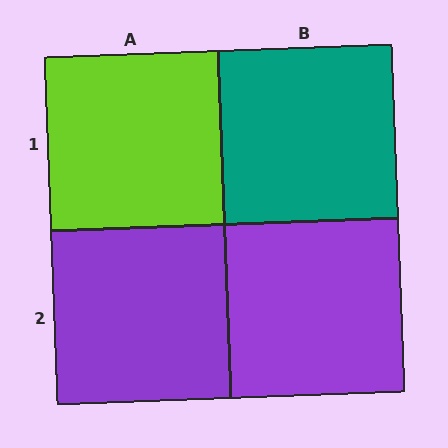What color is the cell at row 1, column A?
Lime.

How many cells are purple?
2 cells are purple.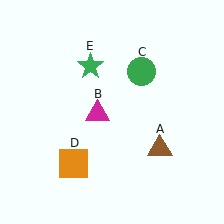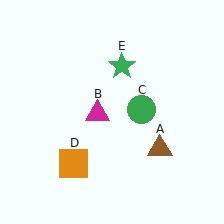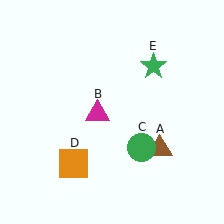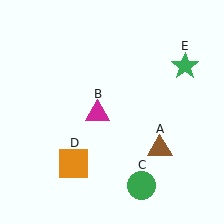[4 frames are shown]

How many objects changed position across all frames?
2 objects changed position: green circle (object C), green star (object E).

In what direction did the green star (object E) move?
The green star (object E) moved right.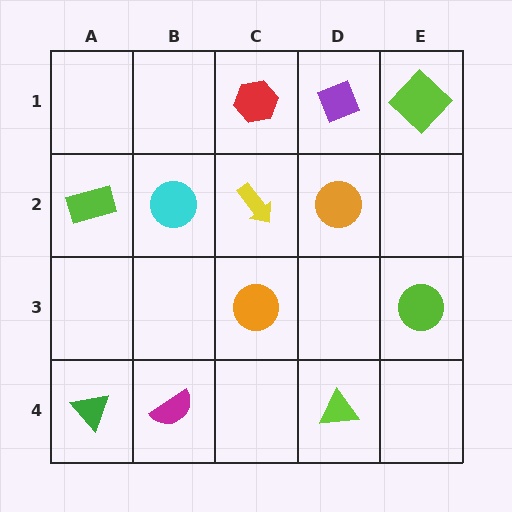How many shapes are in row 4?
3 shapes.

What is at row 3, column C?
An orange circle.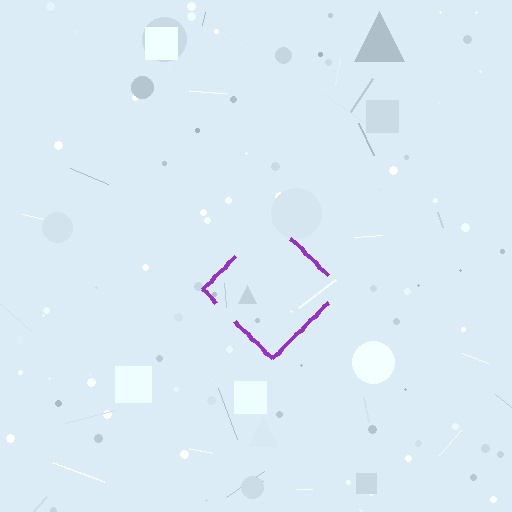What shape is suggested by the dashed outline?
The dashed outline suggests a diamond.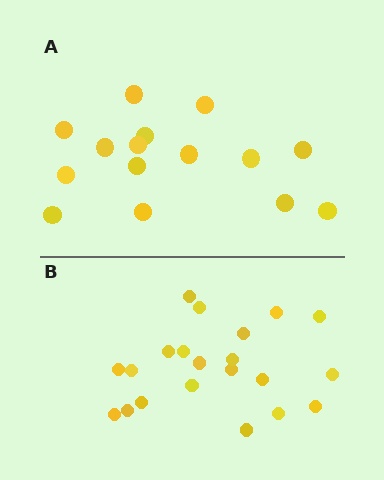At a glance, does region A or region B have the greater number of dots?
Region B (the bottom region) has more dots.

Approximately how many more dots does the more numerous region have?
Region B has about 6 more dots than region A.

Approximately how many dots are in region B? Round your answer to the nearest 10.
About 20 dots. (The exact count is 21, which rounds to 20.)